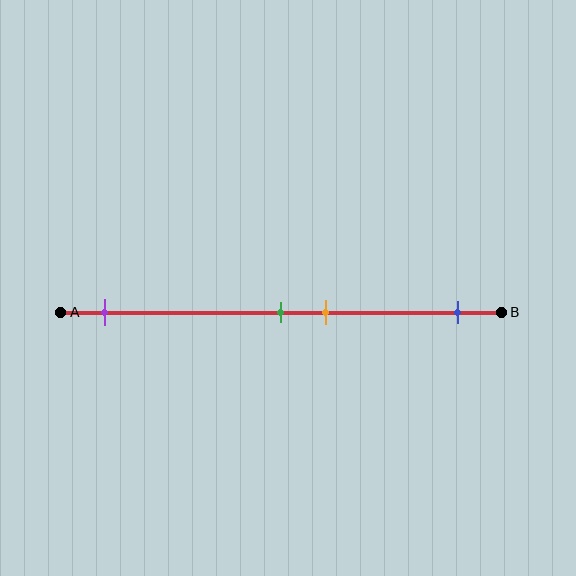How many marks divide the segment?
There are 4 marks dividing the segment.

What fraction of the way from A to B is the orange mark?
The orange mark is approximately 60% (0.6) of the way from A to B.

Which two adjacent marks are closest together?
The green and orange marks are the closest adjacent pair.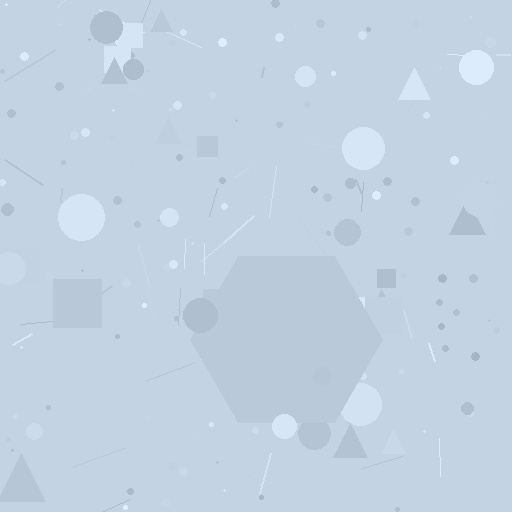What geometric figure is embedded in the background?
A hexagon is embedded in the background.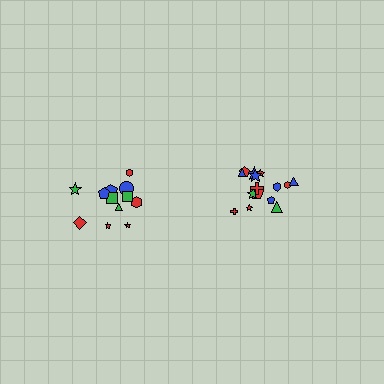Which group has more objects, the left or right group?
The right group.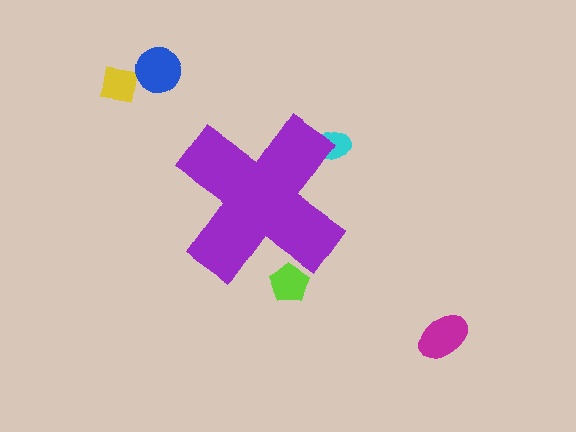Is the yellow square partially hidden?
No, the yellow square is fully visible.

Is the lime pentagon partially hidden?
Yes, the lime pentagon is partially hidden behind the purple cross.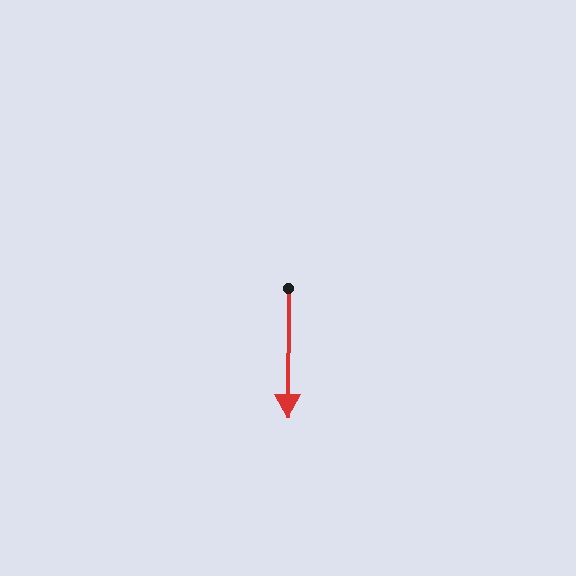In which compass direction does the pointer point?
South.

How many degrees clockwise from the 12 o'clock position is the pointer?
Approximately 180 degrees.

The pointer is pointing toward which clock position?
Roughly 6 o'clock.